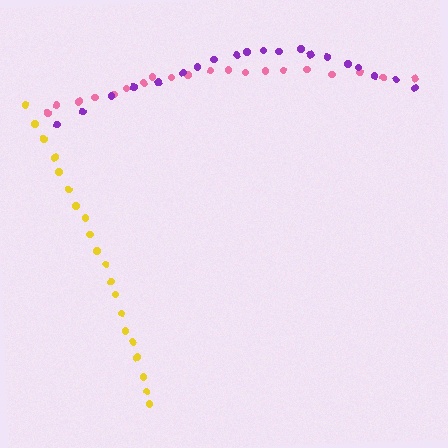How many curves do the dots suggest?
There are 3 distinct paths.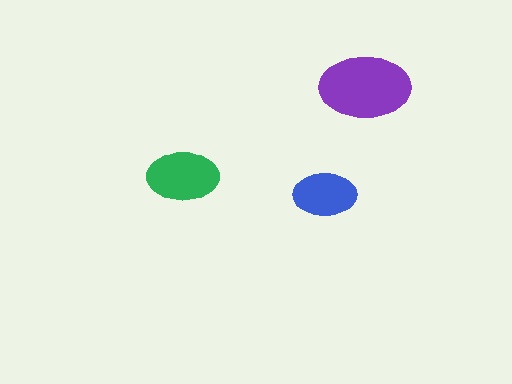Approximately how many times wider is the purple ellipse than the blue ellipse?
About 1.5 times wider.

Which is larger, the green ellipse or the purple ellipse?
The purple one.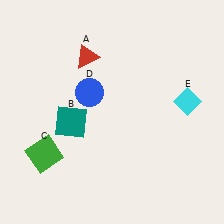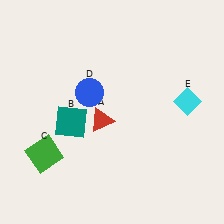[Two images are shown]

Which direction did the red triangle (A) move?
The red triangle (A) moved down.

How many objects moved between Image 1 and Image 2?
1 object moved between the two images.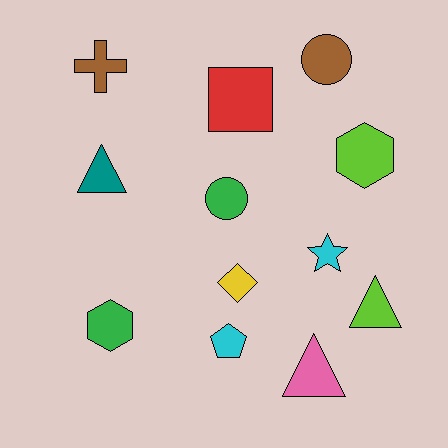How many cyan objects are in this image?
There are 2 cyan objects.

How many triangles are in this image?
There are 3 triangles.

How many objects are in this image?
There are 12 objects.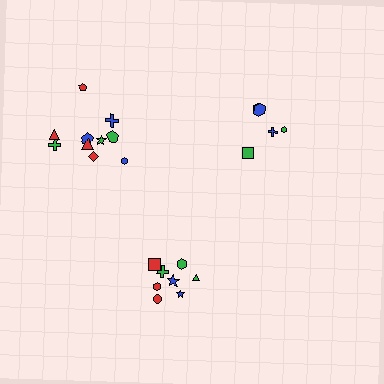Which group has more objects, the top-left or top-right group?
The top-left group.